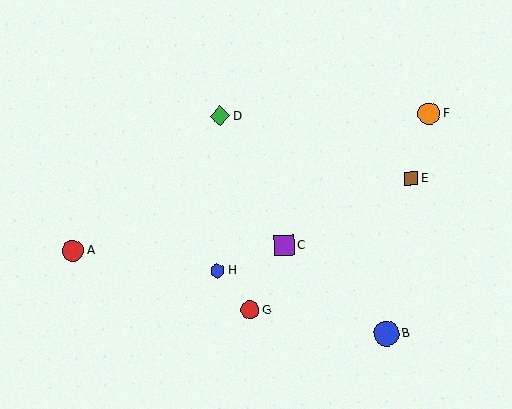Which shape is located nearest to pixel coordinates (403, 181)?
The brown square (labeled E) at (411, 179) is nearest to that location.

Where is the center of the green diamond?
The center of the green diamond is at (220, 116).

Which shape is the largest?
The blue circle (labeled B) is the largest.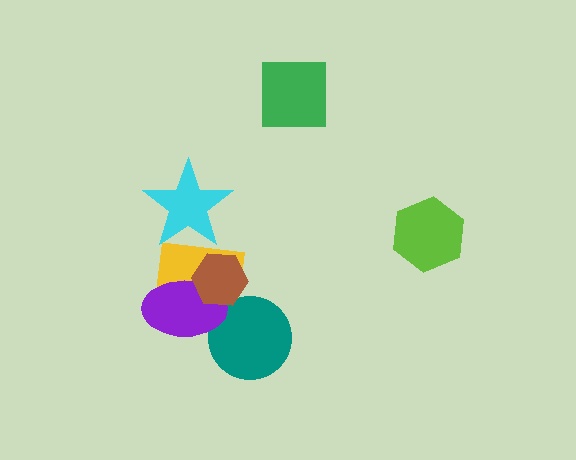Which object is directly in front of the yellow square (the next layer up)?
The teal circle is directly in front of the yellow square.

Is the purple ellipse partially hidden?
Yes, it is partially covered by another shape.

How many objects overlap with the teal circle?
2 objects overlap with the teal circle.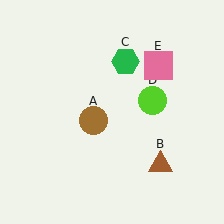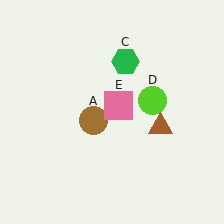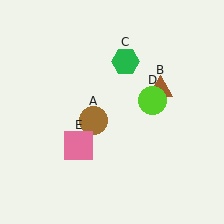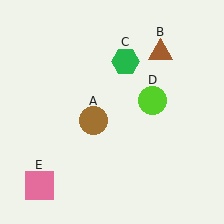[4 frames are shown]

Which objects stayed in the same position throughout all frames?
Brown circle (object A) and green hexagon (object C) and lime circle (object D) remained stationary.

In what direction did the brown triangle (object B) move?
The brown triangle (object B) moved up.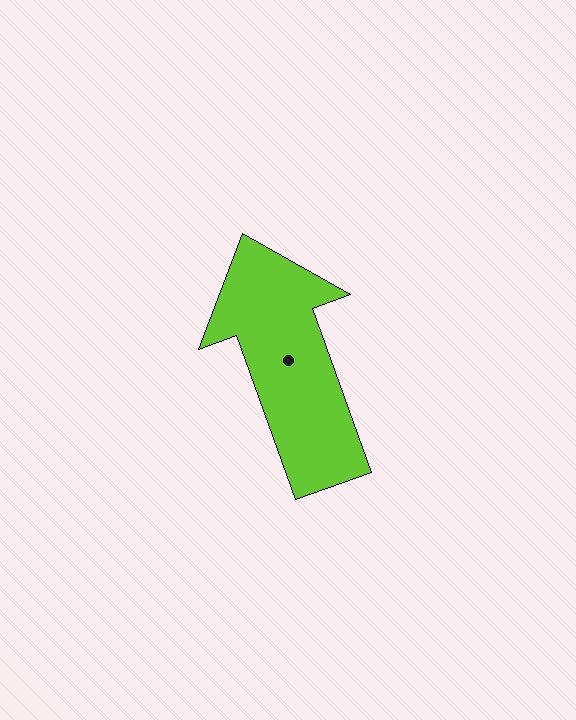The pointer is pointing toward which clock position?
Roughly 11 o'clock.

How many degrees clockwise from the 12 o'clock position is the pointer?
Approximately 340 degrees.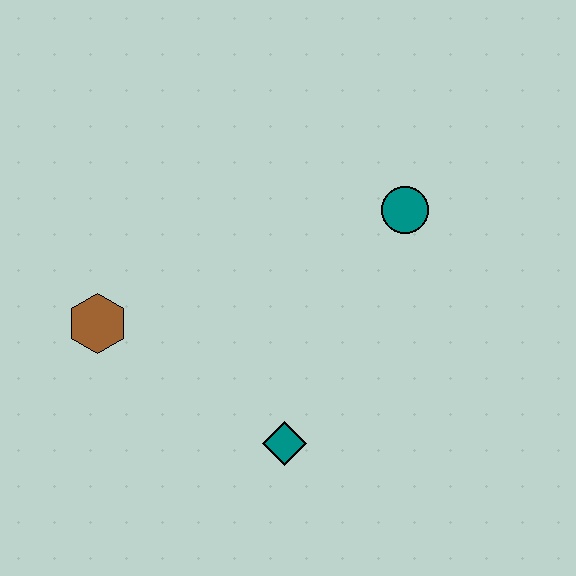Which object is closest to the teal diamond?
The brown hexagon is closest to the teal diamond.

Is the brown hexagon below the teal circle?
Yes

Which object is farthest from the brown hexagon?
The teal circle is farthest from the brown hexagon.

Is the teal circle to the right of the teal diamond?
Yes